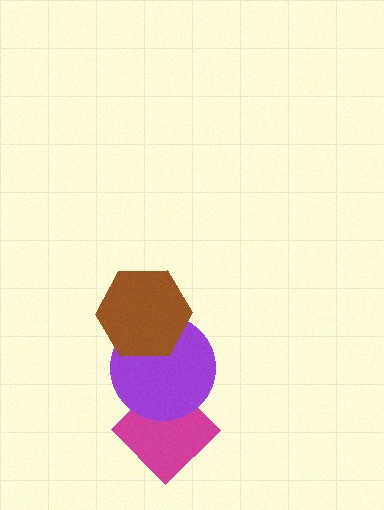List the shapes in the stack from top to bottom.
From top to bottom: the brown hexagon, the purple circle, the magenta diamond.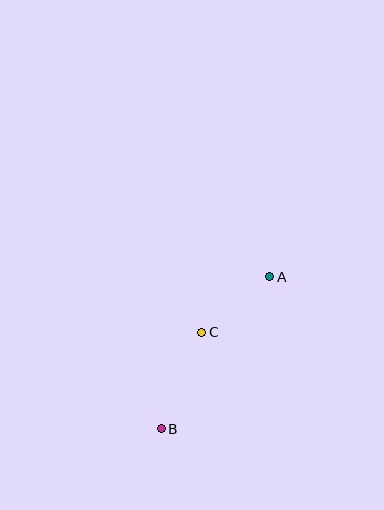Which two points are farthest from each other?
Points A and B are farthest from each other.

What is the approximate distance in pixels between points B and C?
The distance between B and C is approximately 105 pixels.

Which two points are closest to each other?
Points A and C are closest to each other.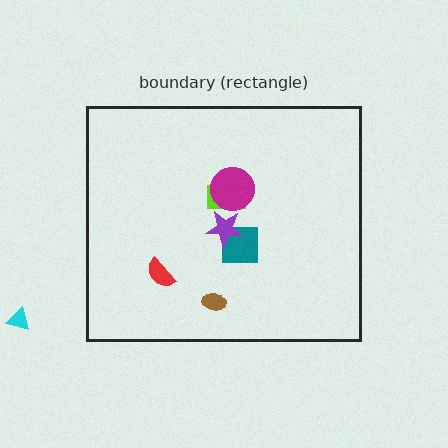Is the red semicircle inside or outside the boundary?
Inside.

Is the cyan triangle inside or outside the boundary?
Outside.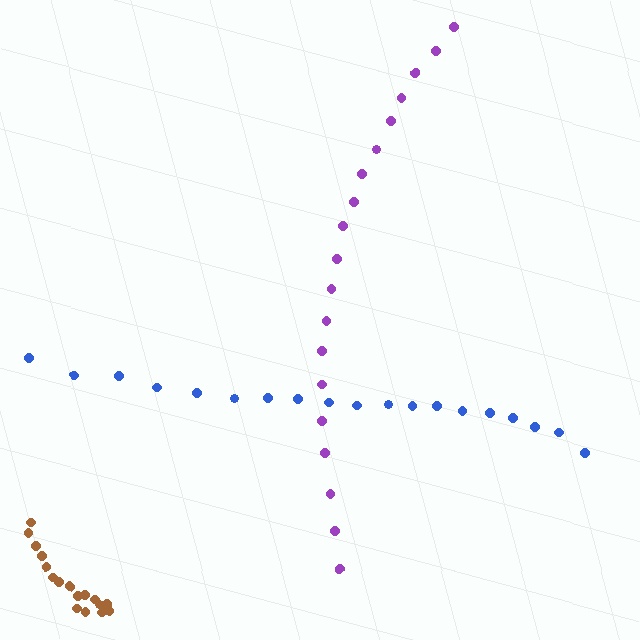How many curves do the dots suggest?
There are 3 distinct paths.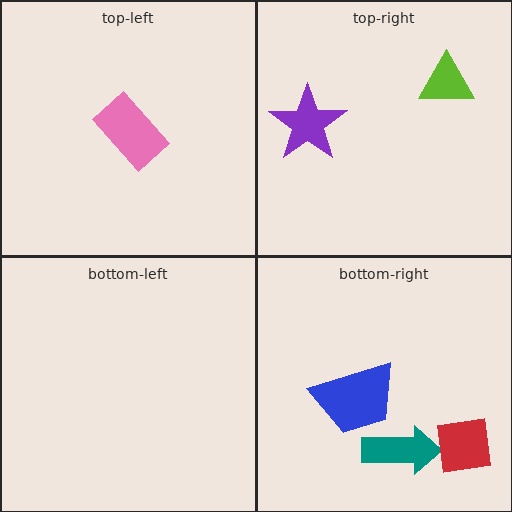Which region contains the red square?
The bottom-right region.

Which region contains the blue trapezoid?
The bottom-right region.